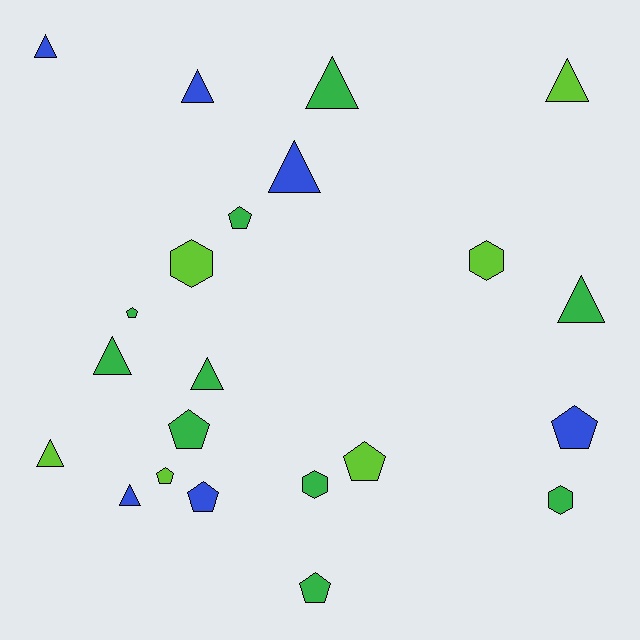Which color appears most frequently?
Green, with 10 objects.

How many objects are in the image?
There are 22 objects.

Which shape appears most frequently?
Triangle, with 10 objects.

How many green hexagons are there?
There are 2 green hexagons.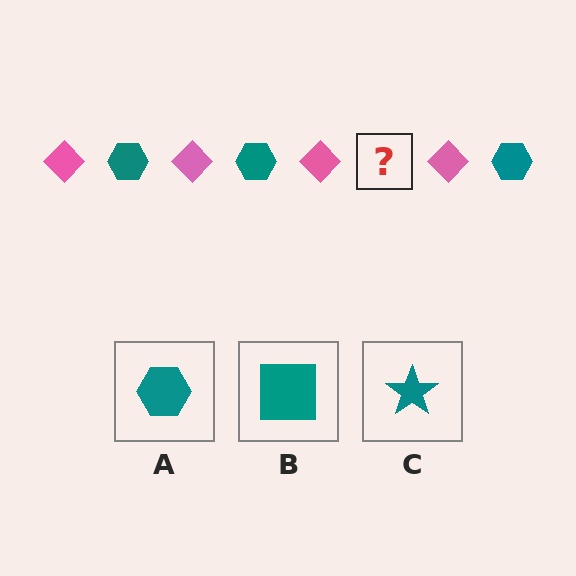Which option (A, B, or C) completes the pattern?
A.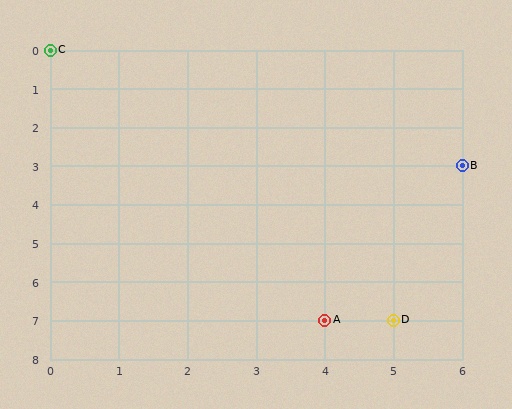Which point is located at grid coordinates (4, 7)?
Point A is at (4, 7).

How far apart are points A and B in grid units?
Points A and B are 2 columns and 4 rows apart (about 4.5 grid units diagonally).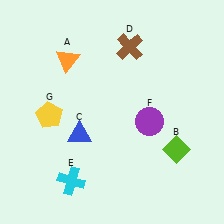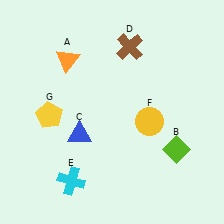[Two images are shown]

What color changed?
The circle (F) changed from purple in Image 1 to yellow in Image 2.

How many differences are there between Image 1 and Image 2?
There is 1 difference between the two images.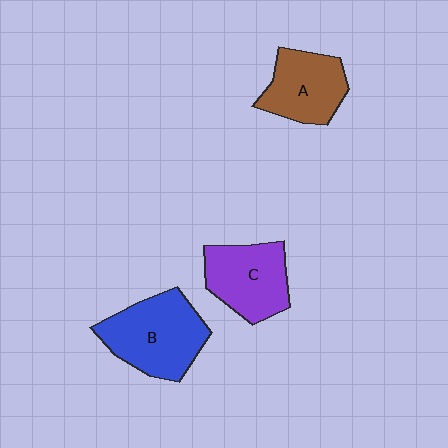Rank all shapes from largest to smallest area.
From largest to smallest: B (blue), C (purple), A (brown).